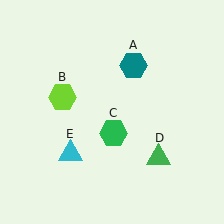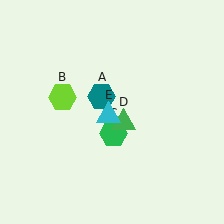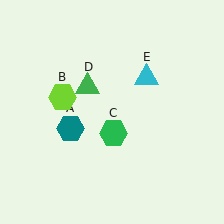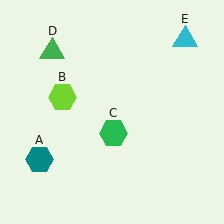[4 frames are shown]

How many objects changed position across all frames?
3 objects changed position: teal hexagon (object A), green triangle (object D), cyan triangle (object E).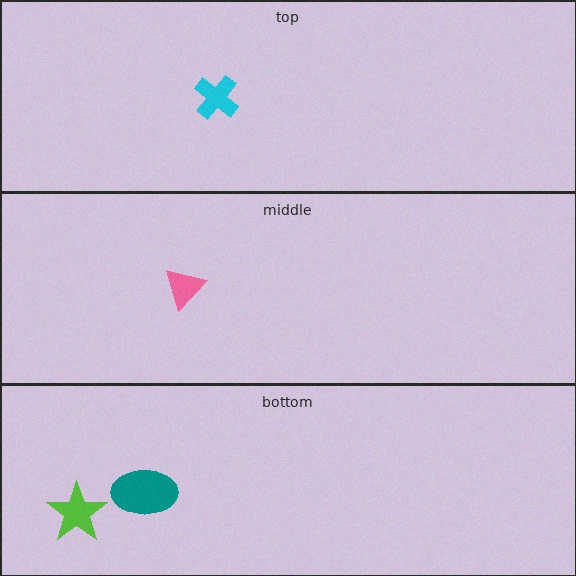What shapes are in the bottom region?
The teal ellipse, the lime star.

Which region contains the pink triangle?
The middle region.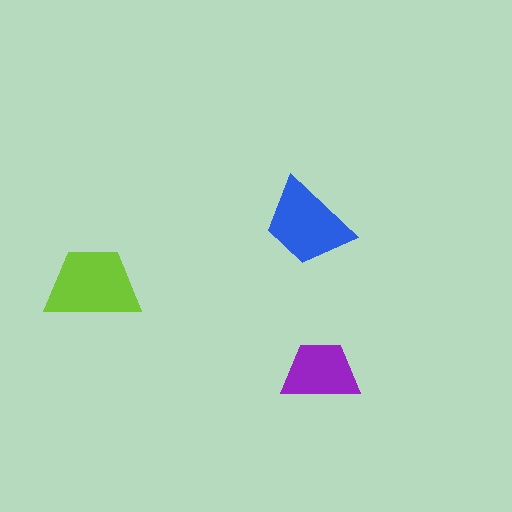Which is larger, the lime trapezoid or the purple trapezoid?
The lime one.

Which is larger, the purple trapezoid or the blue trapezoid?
The blue one.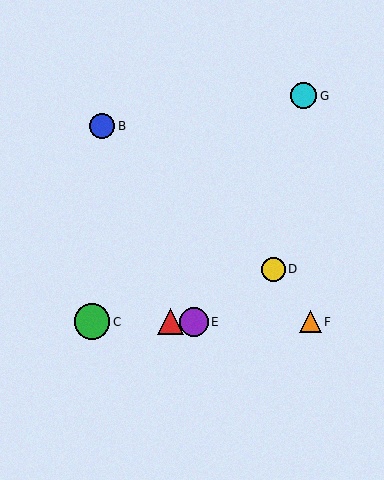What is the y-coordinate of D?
Object D is at y≈269.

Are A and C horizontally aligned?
Yes, both are at y≈322.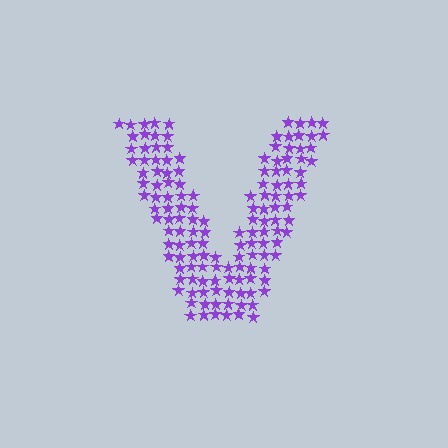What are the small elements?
The small elements are stars.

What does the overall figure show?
The overall figure shows the letter V.